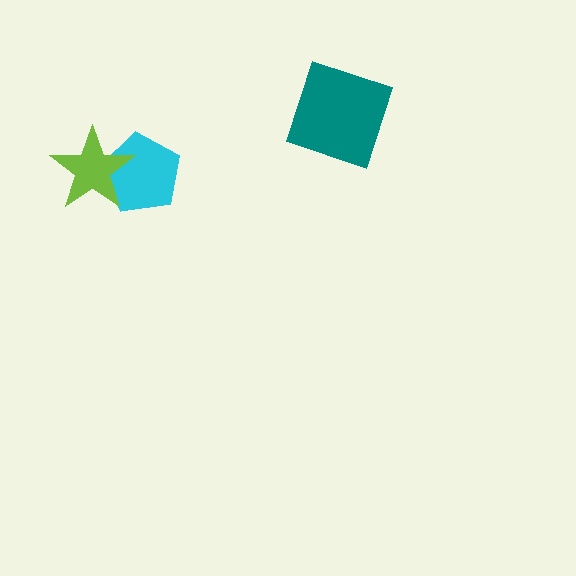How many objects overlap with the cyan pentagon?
1 object overlaps with the cyan pentagon.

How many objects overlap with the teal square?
0 objects overlap with the teal square.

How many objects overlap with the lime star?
1 object overlaps with the lime star.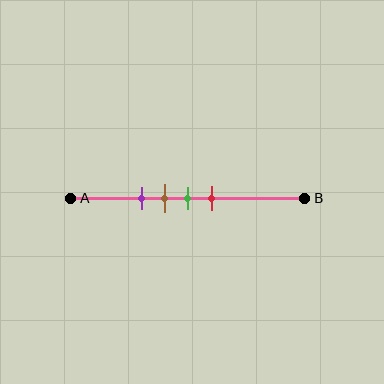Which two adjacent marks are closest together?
The brown and green marks are the closest adjacent pair.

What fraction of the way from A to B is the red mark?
The red mark is approximately 60% (0.6) of the way from A to B.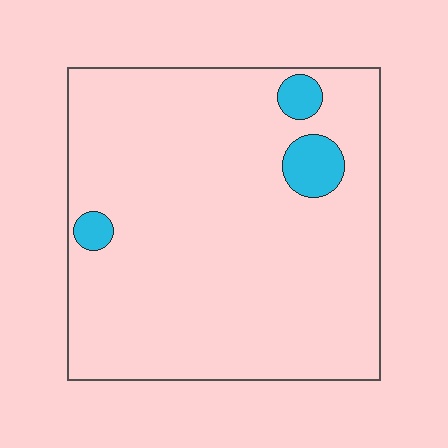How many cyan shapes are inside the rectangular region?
3.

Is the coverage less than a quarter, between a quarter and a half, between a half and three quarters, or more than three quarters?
Less than a quarter.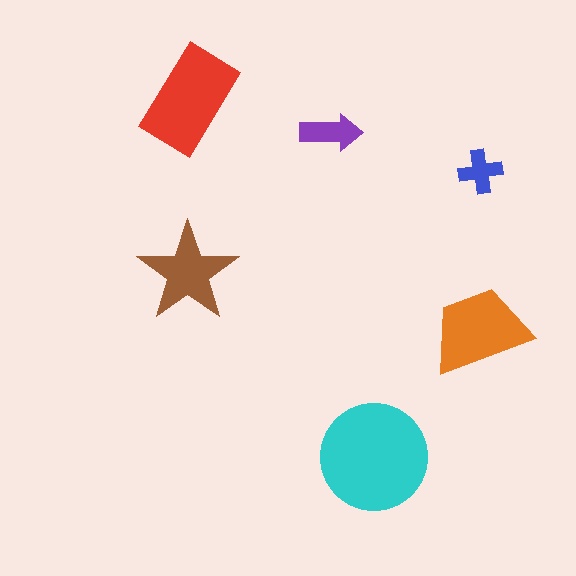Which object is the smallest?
The blue cross.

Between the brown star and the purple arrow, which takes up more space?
The brown star.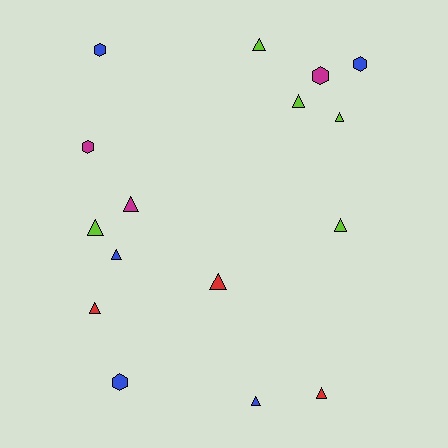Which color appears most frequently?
Blue, with 5 objects.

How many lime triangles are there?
There are 5 lime triangles.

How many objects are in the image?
There are 16 objects.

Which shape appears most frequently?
Triangle, with 11 objects.